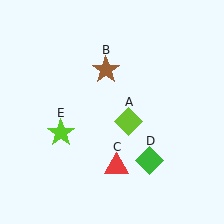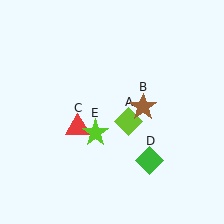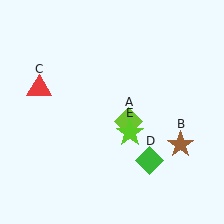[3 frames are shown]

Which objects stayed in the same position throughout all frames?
Lime diamond (object A) and green diamond (object D) remained stationary.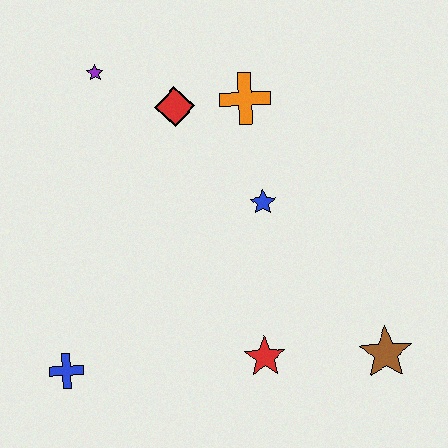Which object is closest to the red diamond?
The orange cross is closest to the red diamond.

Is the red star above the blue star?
No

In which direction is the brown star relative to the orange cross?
The brown star is below the orange cross.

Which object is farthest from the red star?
The purple star is farthest from the red star.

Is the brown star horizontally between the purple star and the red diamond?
No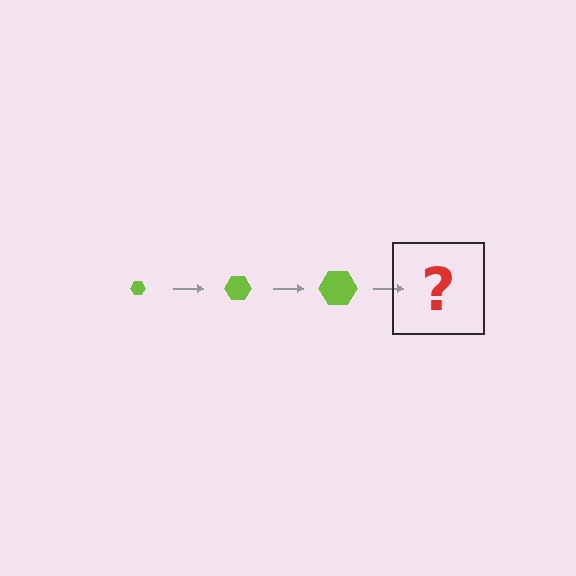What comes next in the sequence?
The next element should be a lime hexagon, larger than the previous one.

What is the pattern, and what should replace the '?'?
The pattern is that the hexagon gets progressively larger each step. The '?' should be a lime hexagon, larger than the previous one.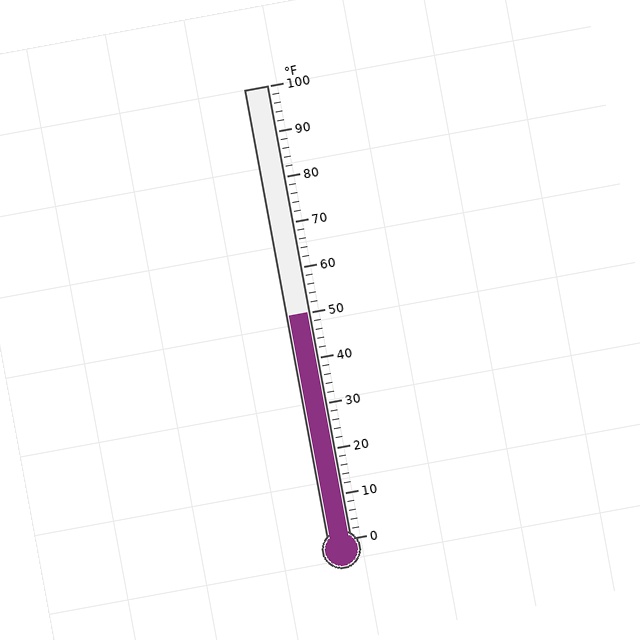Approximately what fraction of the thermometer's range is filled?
The thermometer is filled to approximately 50% of its range.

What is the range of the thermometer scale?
The thermometer scale ranges from 0°F to 100°F.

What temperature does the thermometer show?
The thermometer shows approximately 50°F.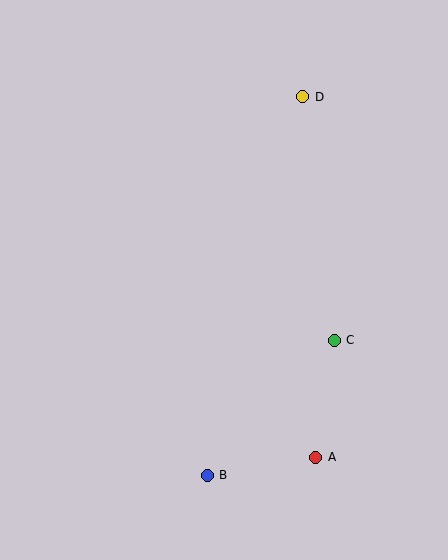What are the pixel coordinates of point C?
Point C is at (334, 340).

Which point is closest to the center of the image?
Point C at (334, 340) is closest to the center.